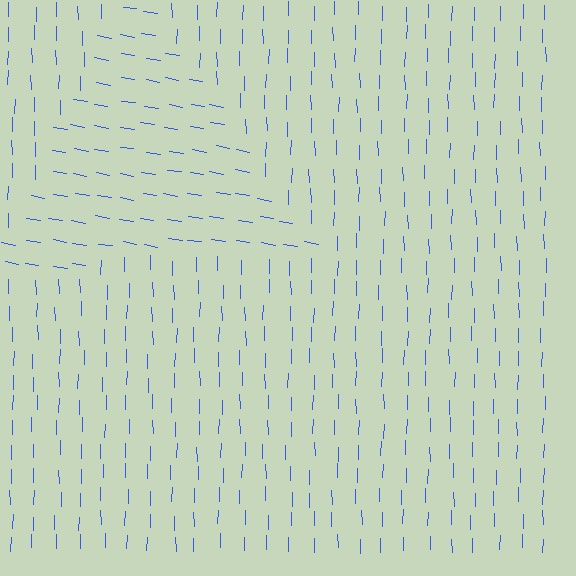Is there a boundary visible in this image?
Yes, there is a texture boundary formed by a change in line orientation.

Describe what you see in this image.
The image is filled with small blue line segments. A triangle region in the image has lines oriented differently from the surrounding lines, creating a visible texture boundary.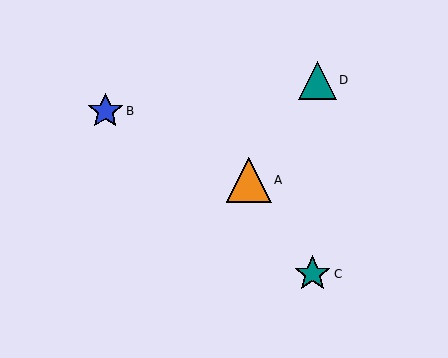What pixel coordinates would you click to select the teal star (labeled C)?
Click at (313, 274) to select the teal star C.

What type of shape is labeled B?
Shape B is a blue star.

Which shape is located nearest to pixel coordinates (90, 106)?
The blue star (labeled B) at (105, 111) is nearest to that location.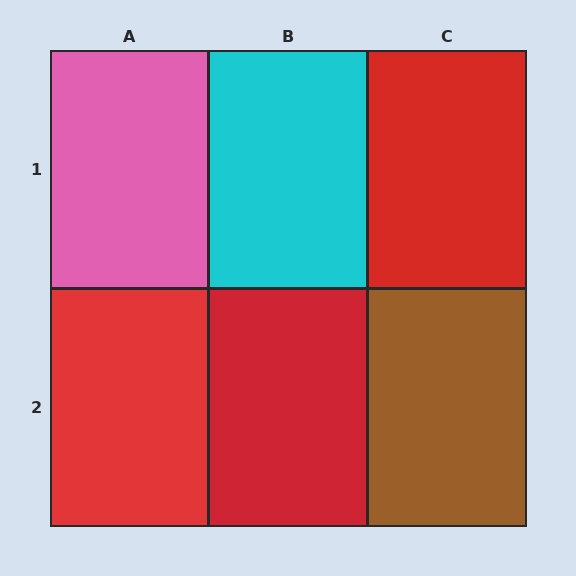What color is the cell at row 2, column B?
Red.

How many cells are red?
3 cells are red.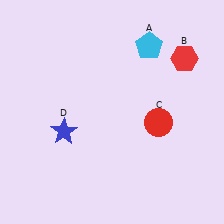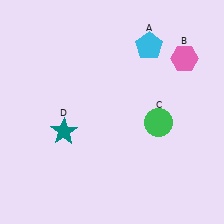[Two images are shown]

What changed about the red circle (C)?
In Image 1, C is red. In Image 2, it changed to green.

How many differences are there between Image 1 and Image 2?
There are 3 differences between the two images.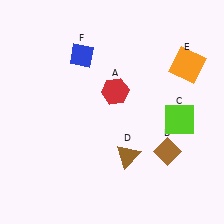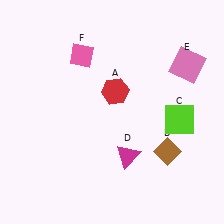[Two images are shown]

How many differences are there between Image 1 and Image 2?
There are 3 differences between the two images.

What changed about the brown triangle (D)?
In Image 1, D is brown. In Image 2, it changed to magenta.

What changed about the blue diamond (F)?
In Image 1, F is blue. In Image 2, it changed to pink.